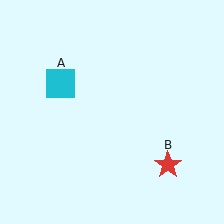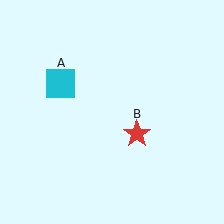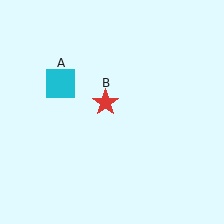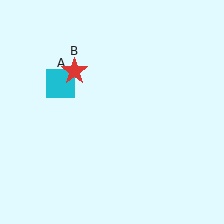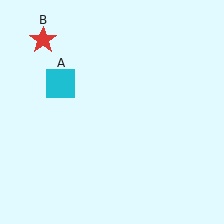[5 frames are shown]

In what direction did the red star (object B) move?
The red star (object B) moved up and to the left.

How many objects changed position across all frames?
1 object changed position: red star (object B).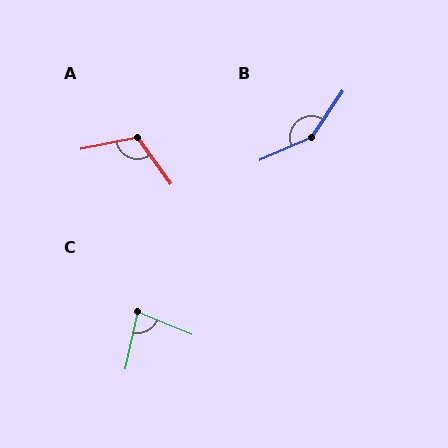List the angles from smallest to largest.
C (80°), A (114°), B (148°).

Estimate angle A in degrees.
Approximately 114 degrees.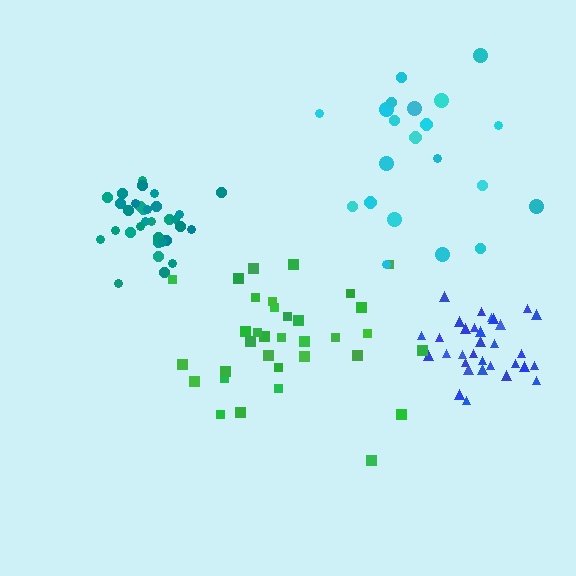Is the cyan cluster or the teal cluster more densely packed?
Teal.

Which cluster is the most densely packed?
Teal.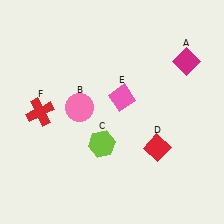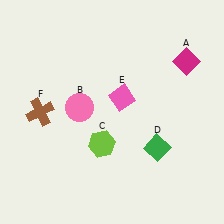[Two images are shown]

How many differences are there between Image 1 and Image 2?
There are 2 differences between the two images.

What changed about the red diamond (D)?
In Image 1, D is red. In Image 2, it changed to green.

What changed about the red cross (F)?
In Image 1, F is red. In Image 2, it changed to brown.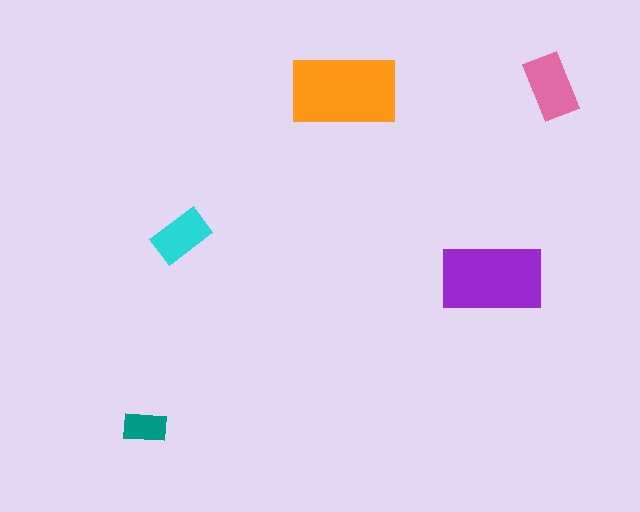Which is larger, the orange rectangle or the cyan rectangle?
The orange one.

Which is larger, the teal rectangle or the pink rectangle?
The pink one.